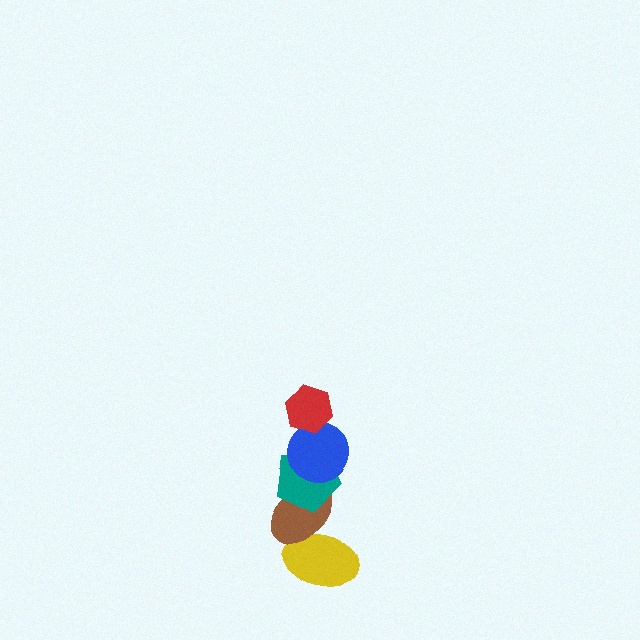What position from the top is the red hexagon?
The red hexagon is 1st from the top.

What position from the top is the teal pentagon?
The teal pentagon is 3rd from the top.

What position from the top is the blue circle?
The blue circle is 2nd from the top.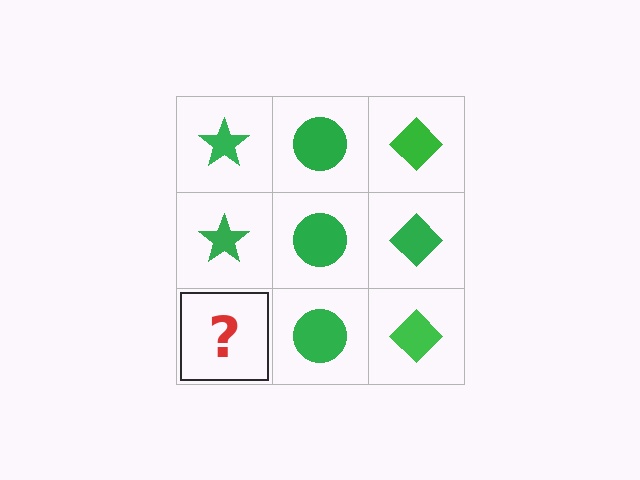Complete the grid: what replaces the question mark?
The question mark should be replaced with a green star.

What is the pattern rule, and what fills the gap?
The rule is that each column has a consistent shape. The gap should be filled with a green star.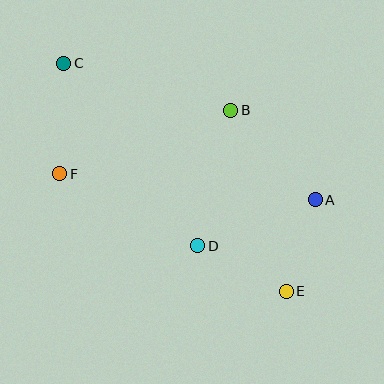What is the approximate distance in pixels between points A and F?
The distance between A and F is approximately 256 pixels.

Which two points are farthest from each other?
Points C and E are farthest from each other.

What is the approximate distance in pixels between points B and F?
The distance between B and F is approximately 182 pixels.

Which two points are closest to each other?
Points A and E are closest to each other.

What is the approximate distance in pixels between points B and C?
The distance between B and C is approximately 173 pixels.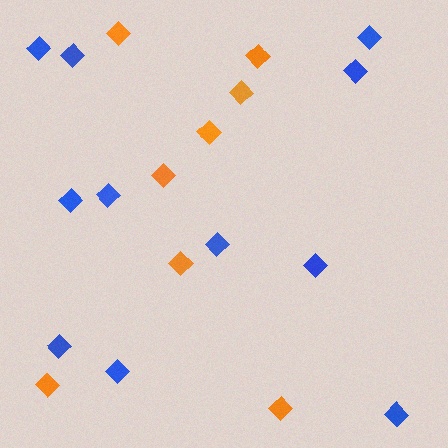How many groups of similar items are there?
There are 2 groups: one group of orange diamonds (8) and one group of blue diamonds (11).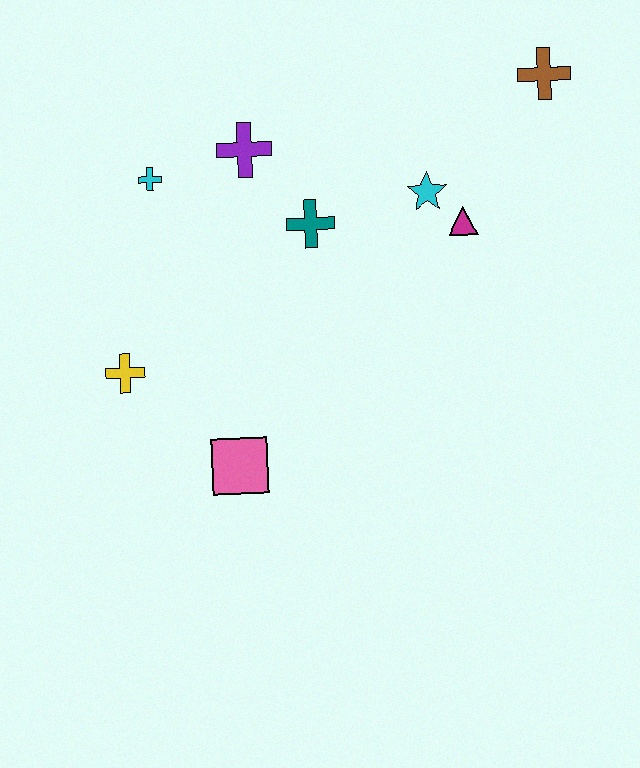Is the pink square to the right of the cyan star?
No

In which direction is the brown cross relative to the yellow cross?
The brown cross is to the right of the yellow cross.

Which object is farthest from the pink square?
The brown cross is farthest from the pink square.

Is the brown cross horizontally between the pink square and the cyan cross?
No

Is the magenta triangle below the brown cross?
Yes